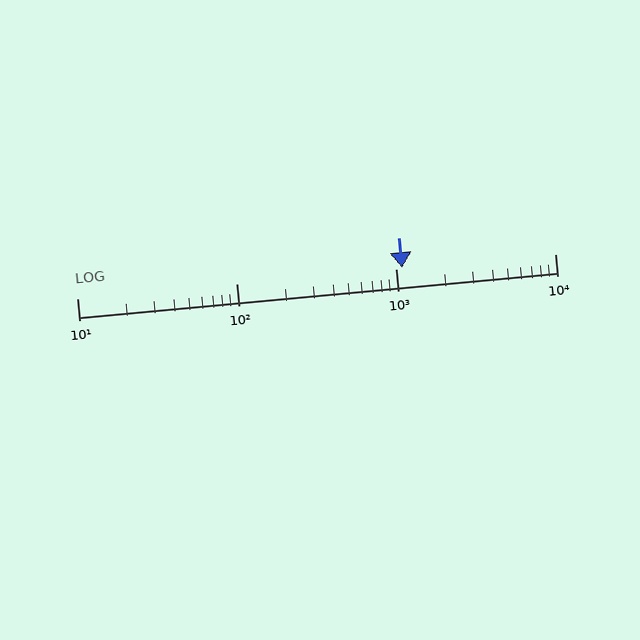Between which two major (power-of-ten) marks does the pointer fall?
The pointer is between 1000 and 10000.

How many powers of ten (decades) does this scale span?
The scale spans 3 decades, from 10 to 10000.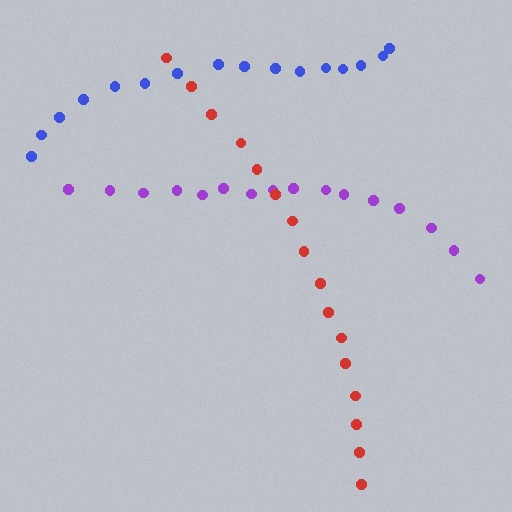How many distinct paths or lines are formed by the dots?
There are 3 distinct paths.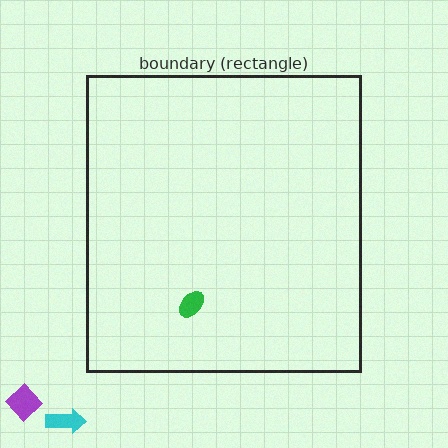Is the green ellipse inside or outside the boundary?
Inside.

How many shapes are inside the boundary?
1 inside, 2 outside.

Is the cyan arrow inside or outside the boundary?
Outside.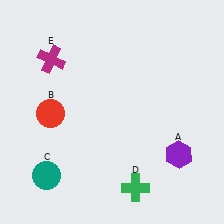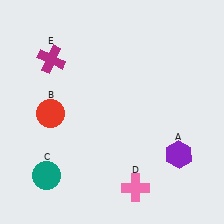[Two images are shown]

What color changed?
The cross (D) changed from green in Image 1 to pink in Image 2.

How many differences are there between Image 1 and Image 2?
There is 1 difference between the two images.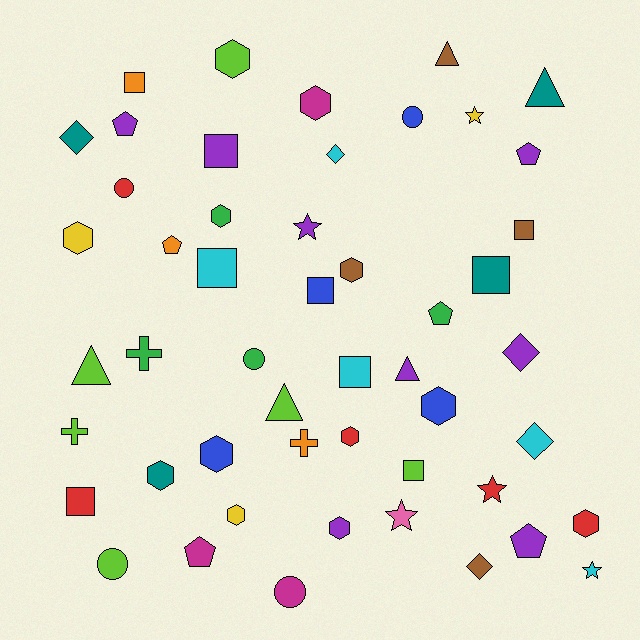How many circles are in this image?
There are 5 circles.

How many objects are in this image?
There are 50 objects.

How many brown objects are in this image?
There are 4 brown objects.